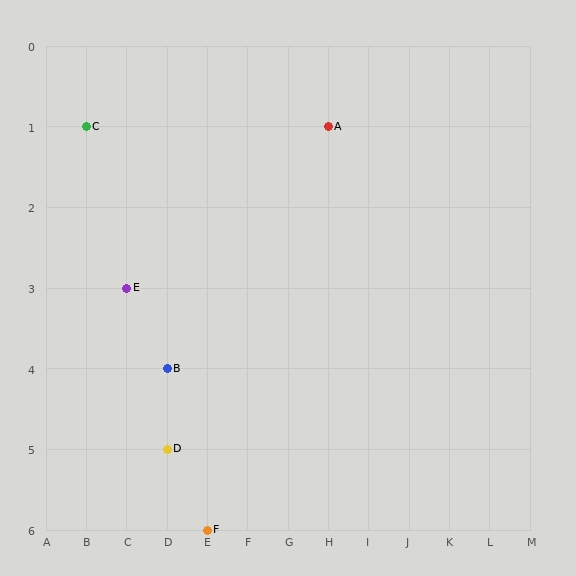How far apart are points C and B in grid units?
Points C and B are 2 columns and 3 rows apart (about 3.6 grid units diagonally).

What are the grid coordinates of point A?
Point A is at grid coordinates (H, 1).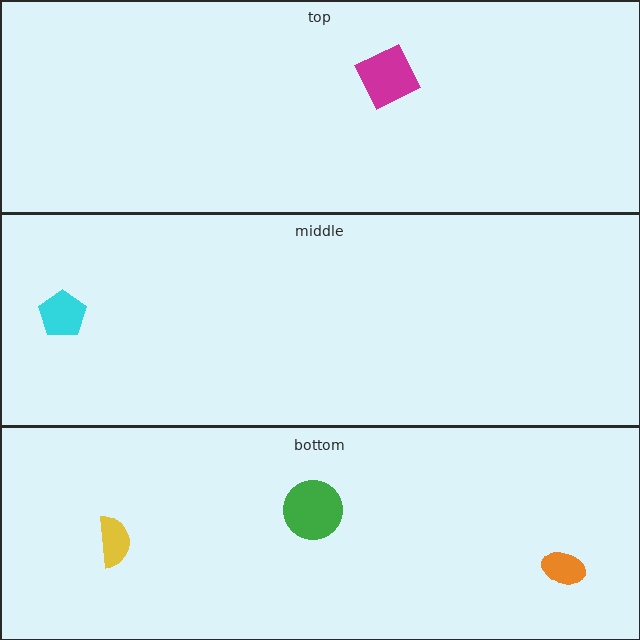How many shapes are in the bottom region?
3.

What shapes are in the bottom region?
The green circle, the yellow semicircle, the orange ellipse.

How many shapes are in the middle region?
1.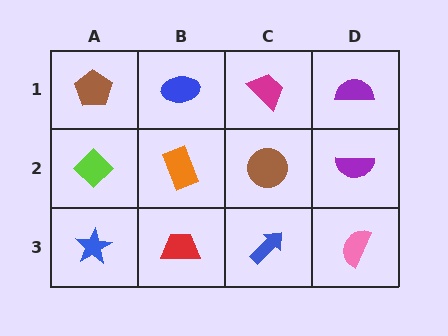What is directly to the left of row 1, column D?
A magenta trapezoid.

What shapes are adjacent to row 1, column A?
A lime diamond (row 2, column A), a blue ellipse (row 1, column B).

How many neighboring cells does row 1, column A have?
2.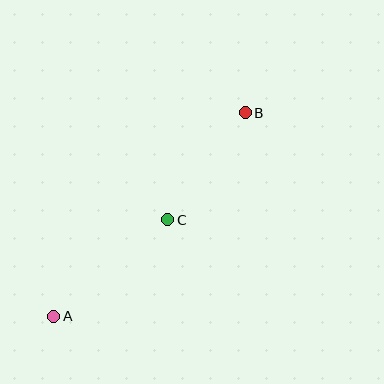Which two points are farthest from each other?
Points A and B are farthest from each other.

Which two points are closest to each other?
Points B and C are closest to each other.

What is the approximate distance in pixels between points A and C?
The distance between A and C is approximately 149 pixels.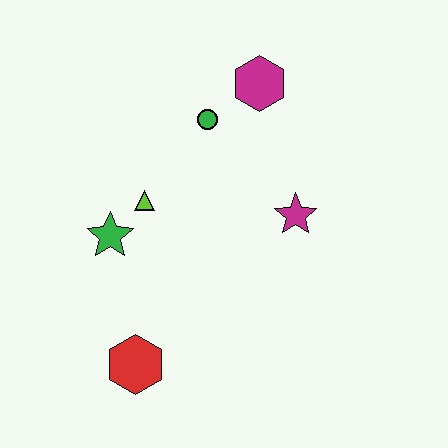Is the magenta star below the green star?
No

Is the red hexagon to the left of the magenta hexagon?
Yes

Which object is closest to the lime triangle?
The green star is closest to the lime triangle.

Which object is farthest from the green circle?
The red hexagon is farthest from the green circle.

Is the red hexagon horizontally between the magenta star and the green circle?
No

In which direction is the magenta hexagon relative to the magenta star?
The magenta hexagon is above the magenta star.